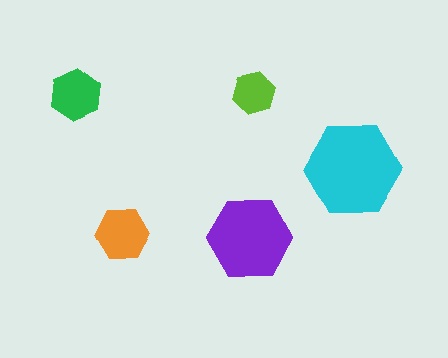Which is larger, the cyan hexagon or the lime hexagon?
The cyan one.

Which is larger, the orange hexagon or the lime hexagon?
The orange one.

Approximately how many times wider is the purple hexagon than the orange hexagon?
About 1.5 times wider.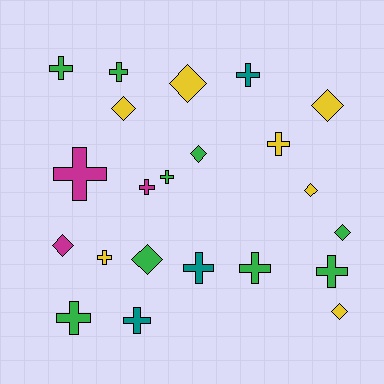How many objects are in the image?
There are 22 objects.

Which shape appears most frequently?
Cross, with 13 objects.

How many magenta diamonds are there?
There is 1 magenta diamond.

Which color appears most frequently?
Green, with 9 objects.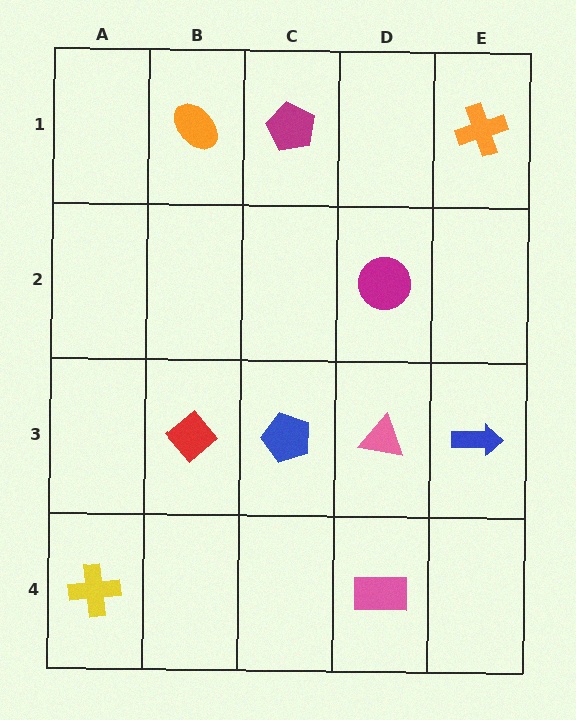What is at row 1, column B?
An orange ellipse.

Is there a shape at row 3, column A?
No, that cell is empty.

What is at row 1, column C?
A magenta pentagon.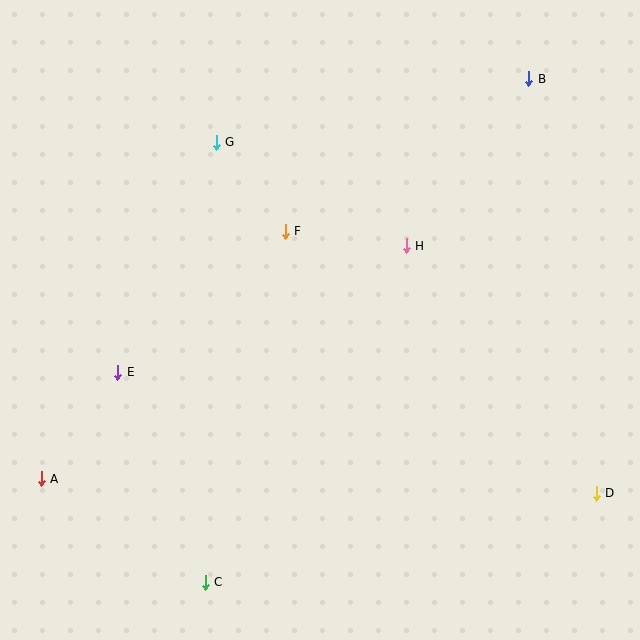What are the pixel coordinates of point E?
Point E is at (118, 372).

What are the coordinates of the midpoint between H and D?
The midpoint between H and D is at (501, 370).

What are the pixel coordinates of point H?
Point H is at (406, 246).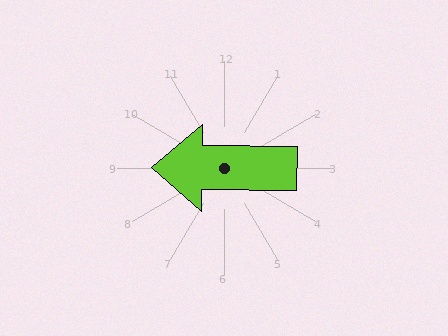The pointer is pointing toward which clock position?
Roughly 9 o'clock.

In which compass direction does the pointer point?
West.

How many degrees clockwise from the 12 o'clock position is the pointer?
Approximately 271 degrees.